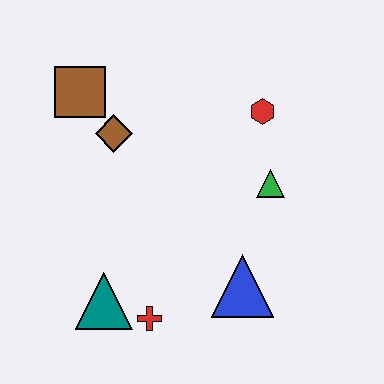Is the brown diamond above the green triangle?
Yes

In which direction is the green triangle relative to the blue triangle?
The green triangle is above the blue triangle.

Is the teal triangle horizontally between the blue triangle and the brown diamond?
No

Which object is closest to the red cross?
The teal triangle is closest to the red cross.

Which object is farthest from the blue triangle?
The brown square is farthest from the blue triangle.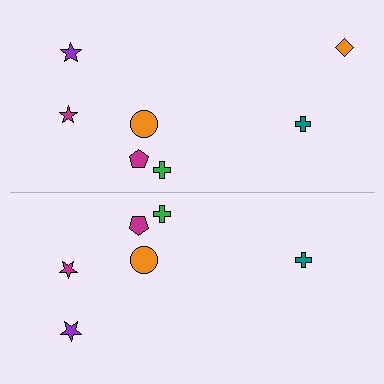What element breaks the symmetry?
A orange diamond is missing from the bottom side.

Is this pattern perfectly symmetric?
No, the pattern is not perfectly symmetric. A orange diamond is missing from the bottom side.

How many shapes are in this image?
There are 13 shapes in this image.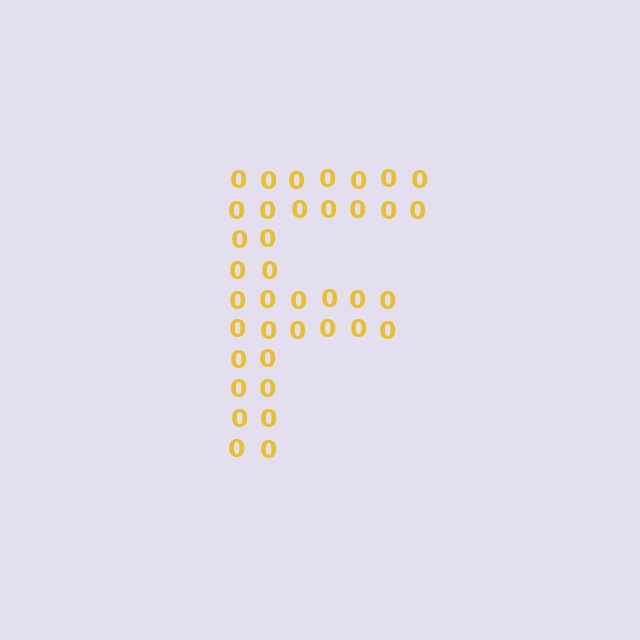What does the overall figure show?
The overall figure shows the letter F.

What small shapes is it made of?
It is made of small digit 0's.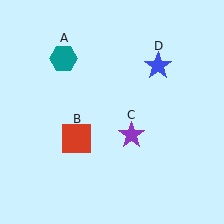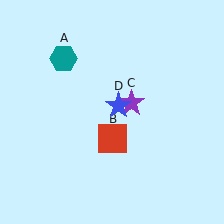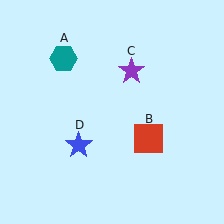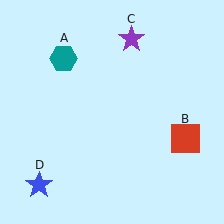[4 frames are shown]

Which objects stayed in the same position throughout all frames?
Teal hexagon (object A) remained stationary.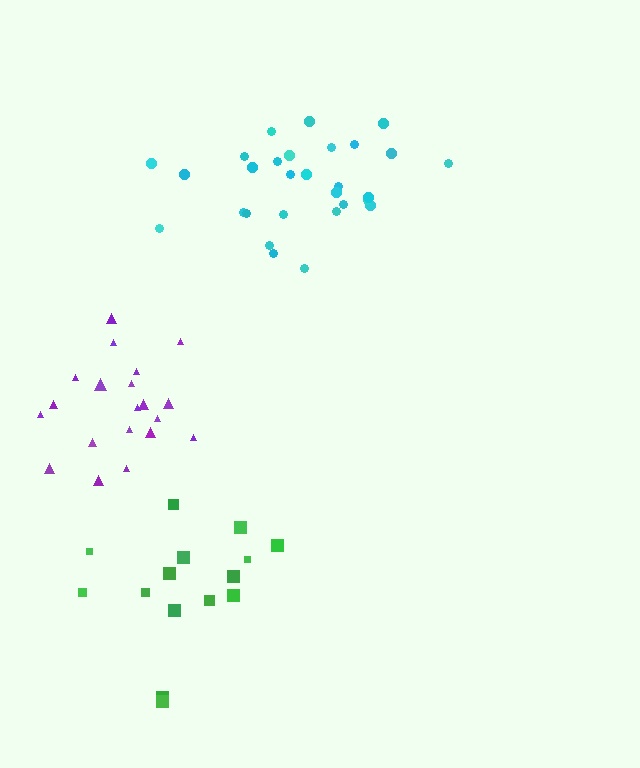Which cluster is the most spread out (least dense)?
Green.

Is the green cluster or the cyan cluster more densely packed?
Cyan.